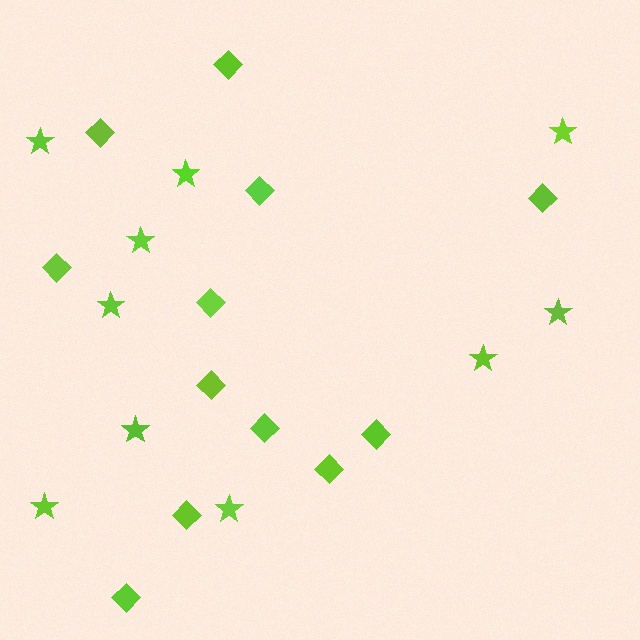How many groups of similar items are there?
There are 2 groups: one group of stars (10) and one group of diamonds (12).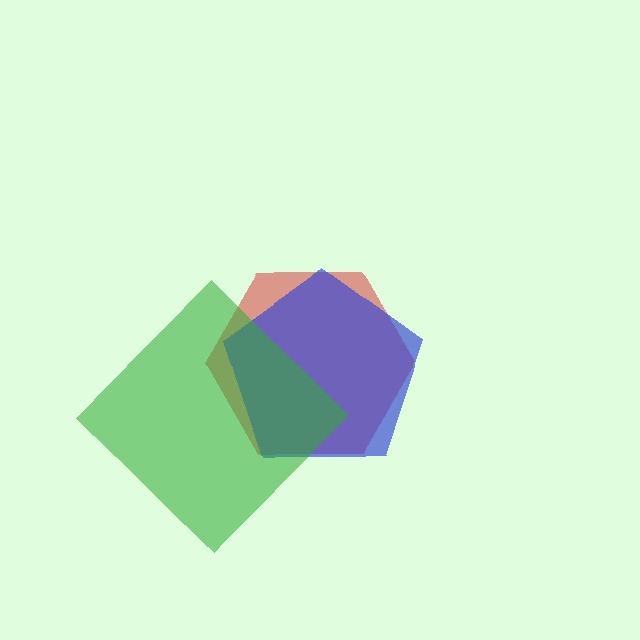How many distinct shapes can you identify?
There are 3 distinct shapes: a red hexagon, a blue pentagon, a green diamond.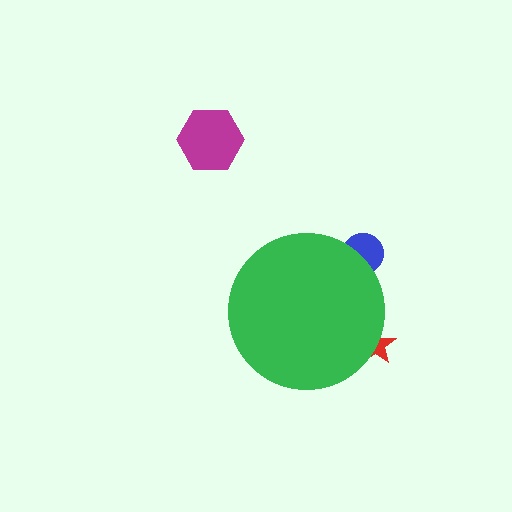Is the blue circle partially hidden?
Yes, the blue circle is partially hidden behind the green circle.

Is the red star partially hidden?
Yes, the red star is partially hidden behind the green circle.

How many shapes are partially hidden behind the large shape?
2 shapes are partially hidden.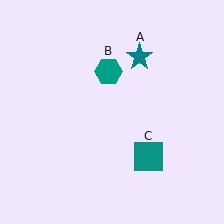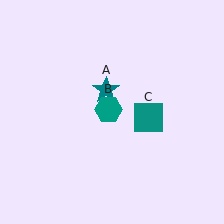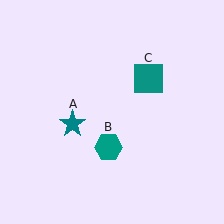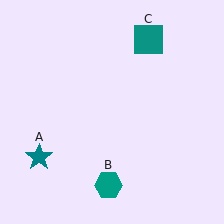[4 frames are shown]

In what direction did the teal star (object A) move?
The teal star (object A) moved down and to the left.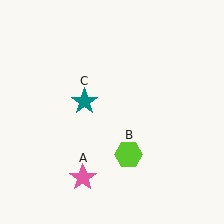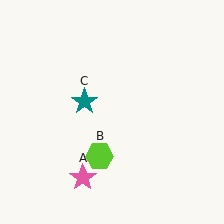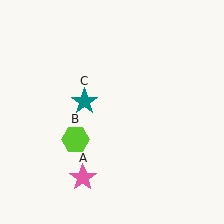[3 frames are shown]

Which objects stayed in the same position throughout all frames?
Pink star (object A) and teal star (object C) remained stationary.